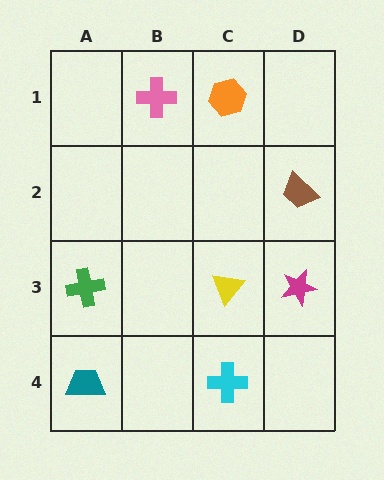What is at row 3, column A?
A green cross.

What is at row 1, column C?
An orange hexagon.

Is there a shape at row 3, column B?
No, that cell is empty.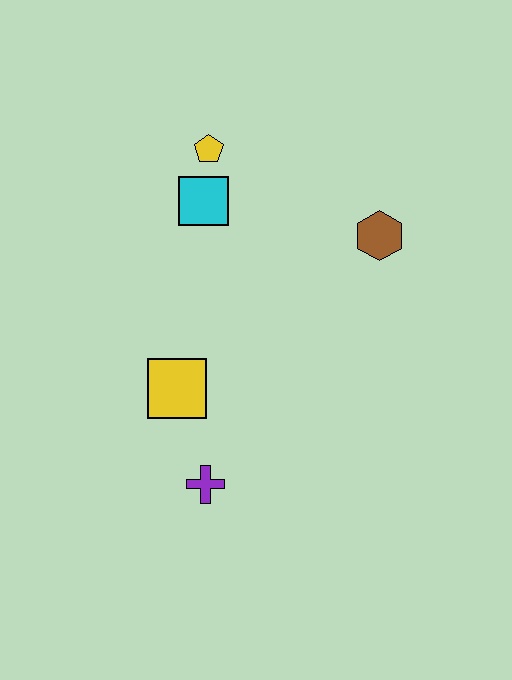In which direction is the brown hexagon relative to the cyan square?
The brown hexagon is to the right of the cyan square.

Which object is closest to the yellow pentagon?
The cyan square is closest to the yellow pentagon.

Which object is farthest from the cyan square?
The purple cross is farthest from the cyan square.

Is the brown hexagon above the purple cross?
Yes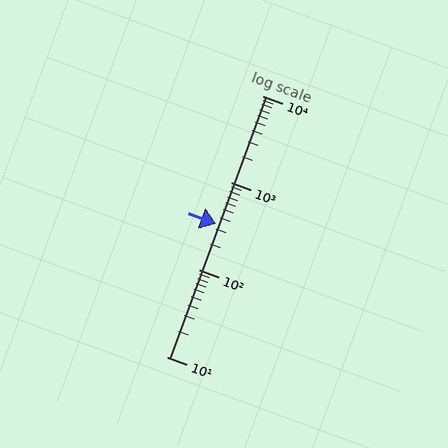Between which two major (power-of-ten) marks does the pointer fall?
The pointer is between 100 and 1000.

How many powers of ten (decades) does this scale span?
The scale spans 3 decades, from 10 to 10000.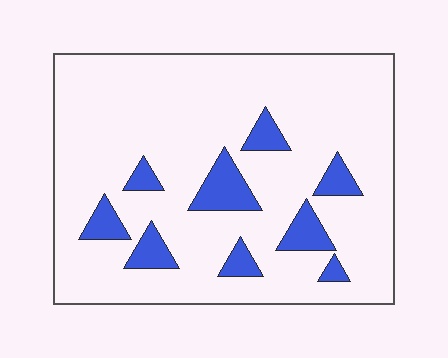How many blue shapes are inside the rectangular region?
9.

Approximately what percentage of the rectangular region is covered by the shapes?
Approximately 15%.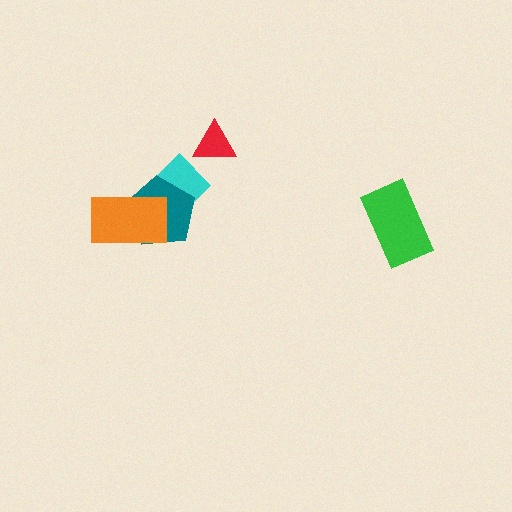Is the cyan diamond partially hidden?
Yes, it is partially covered by another shape.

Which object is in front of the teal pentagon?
The orange rectangle is in front of the teal pentagon.